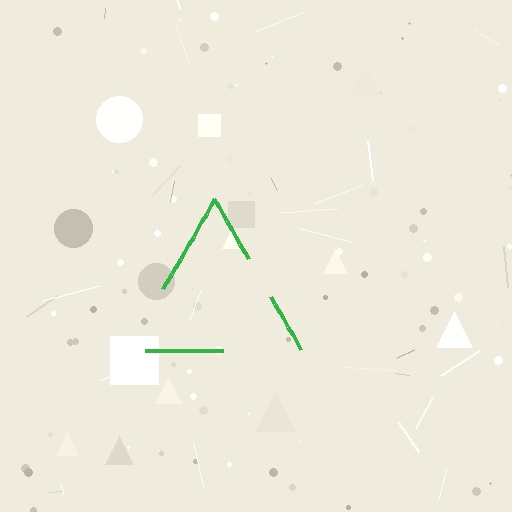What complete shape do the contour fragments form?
The contour fragments form a triangle.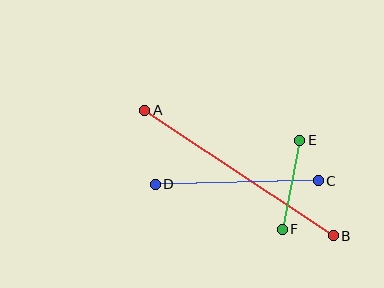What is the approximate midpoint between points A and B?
The midpoint is at approximately (239, 173) pixels.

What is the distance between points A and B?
The distance is approximately 227 pixels.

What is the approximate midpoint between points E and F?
The midpoint is at approximately (291, 185) pixels.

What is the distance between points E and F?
The distance is approximately 91 pixels.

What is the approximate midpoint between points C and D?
The midpoint is at approximately (237, 183) pixels.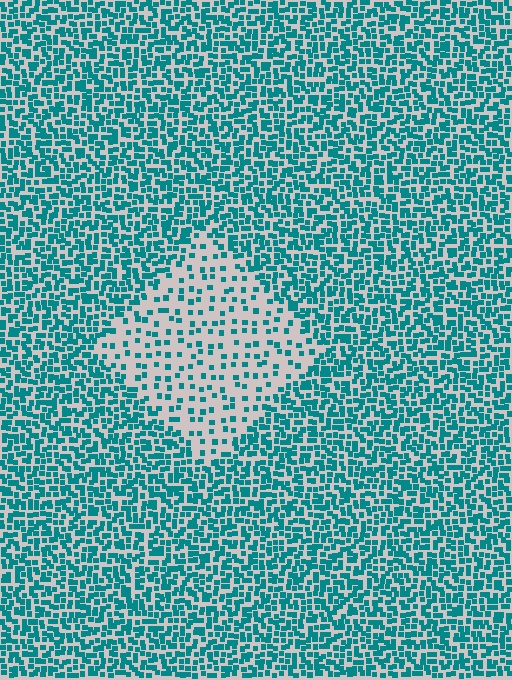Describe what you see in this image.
The image contains small teal elements arranged at two different densities. A diamond-shaped region is visible where the elements are less densely packed than the surrounding area.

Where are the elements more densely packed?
The elements are more densely packed outside the diamond boundary.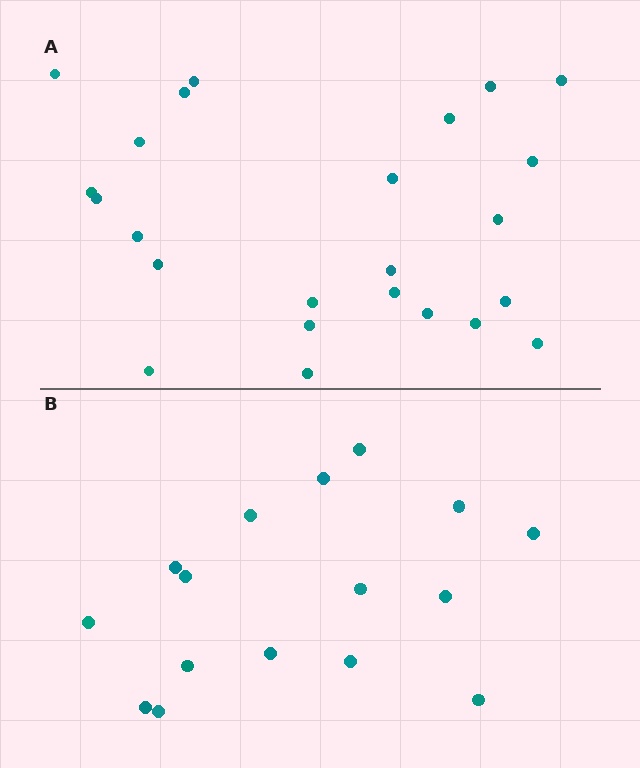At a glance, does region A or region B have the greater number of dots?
Region A (the top region) has more dots.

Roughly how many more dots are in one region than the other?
Region A has roughly 8 or so more dots than region B.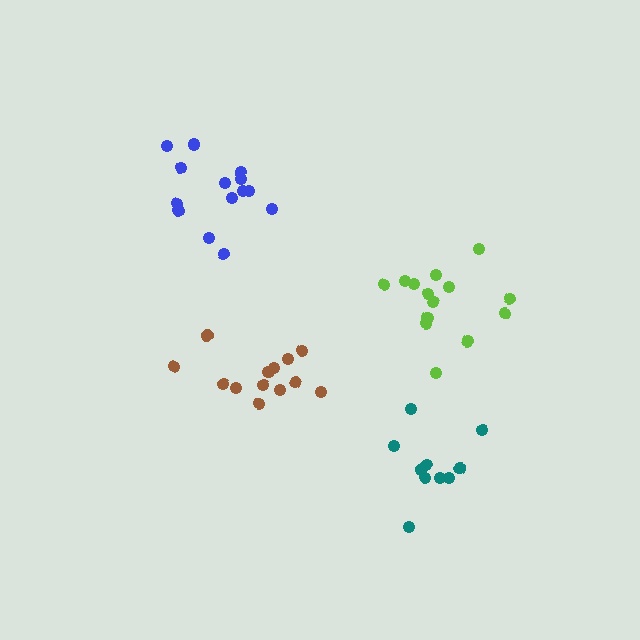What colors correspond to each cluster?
The clusters are colored: brown, lime, teal, blue.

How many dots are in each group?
Group 1: 13 dots, Group 2: 14 dots, Group 3: 10 dots, Group 4: 14 dots (51 total).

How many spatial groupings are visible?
There are 4 spatial groupings.